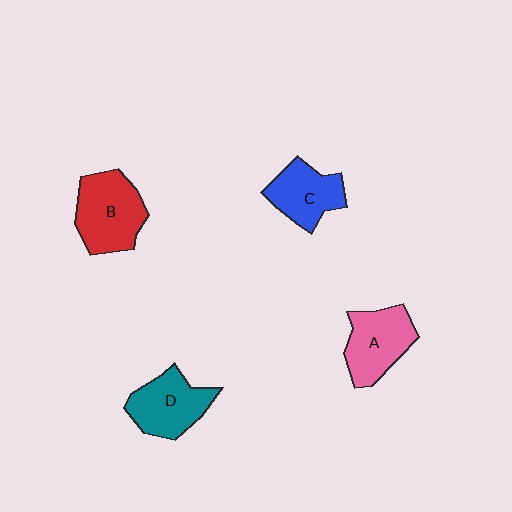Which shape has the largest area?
Shape B (red).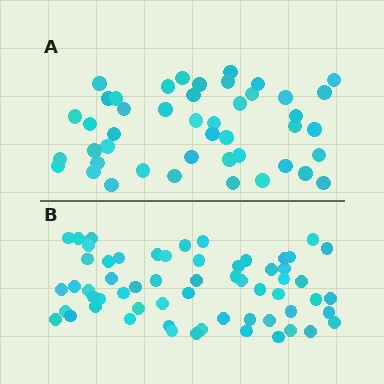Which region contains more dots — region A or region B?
Region B (the bottom region) has more dots.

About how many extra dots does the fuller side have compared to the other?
Region B has approximately 15 more dots than region A.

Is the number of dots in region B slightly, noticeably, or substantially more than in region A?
Region B has noticeably more, but not dramatically so. The ratio is roughly 1.3 to 1.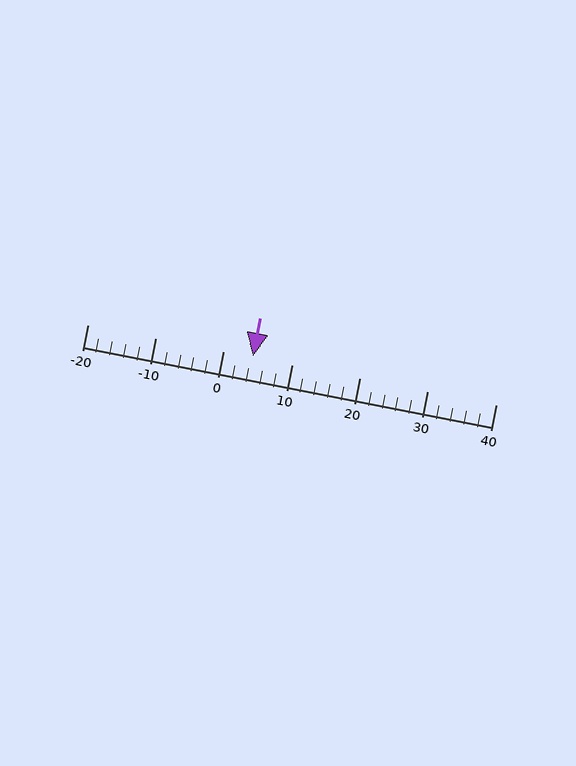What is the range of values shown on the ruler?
The ruler shows values from -20 to 40.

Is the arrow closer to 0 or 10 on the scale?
The arrow is closer to 0.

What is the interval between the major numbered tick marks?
The major tick marks are spaced 10 units apart.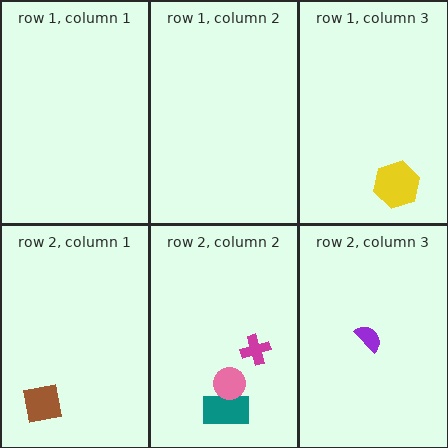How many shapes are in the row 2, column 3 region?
1.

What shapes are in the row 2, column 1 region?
The brown square.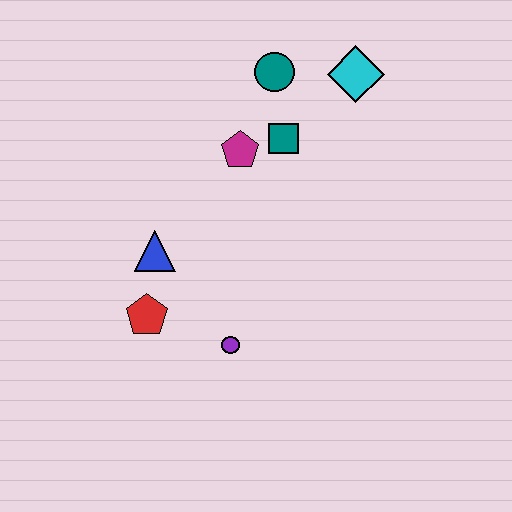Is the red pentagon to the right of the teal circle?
No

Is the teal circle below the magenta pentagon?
No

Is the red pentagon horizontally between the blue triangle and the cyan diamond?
No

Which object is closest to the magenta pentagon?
The teal square is closest to the magenta pentagon.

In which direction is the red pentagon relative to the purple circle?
The red pentagon is to the left of the purple circle.